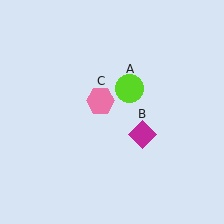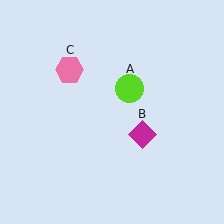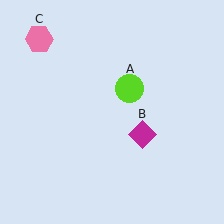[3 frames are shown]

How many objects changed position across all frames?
1 object changed position: pink hexagon (object C).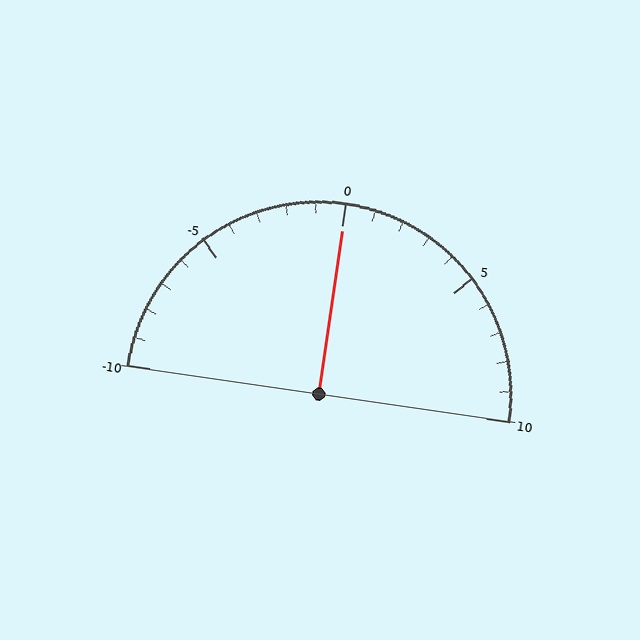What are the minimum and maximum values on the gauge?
The gauge ranges from -10 to 10.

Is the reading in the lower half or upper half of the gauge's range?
The reading is in the upper half of the range (-10 to 10).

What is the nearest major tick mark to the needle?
The nearest major tick mark is 0.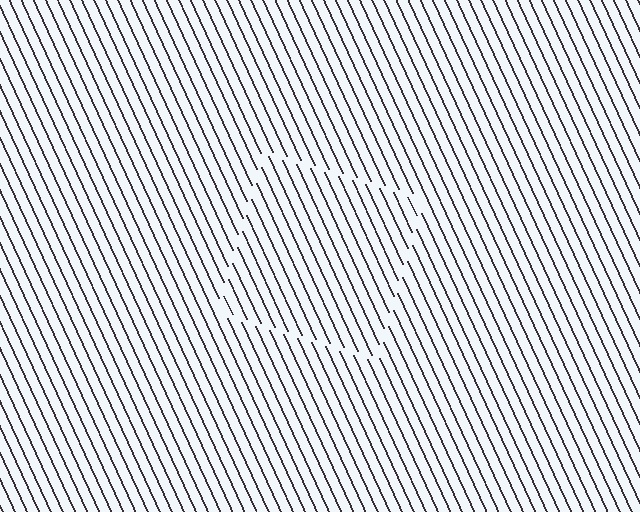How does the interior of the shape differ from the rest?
The interior of the shape contains the same grating, shifted by half a period — the contour is defined by the phase discontinuity where line-ends from the inner and outer gratings abut.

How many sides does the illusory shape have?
4 sides — the line-ends trace a square.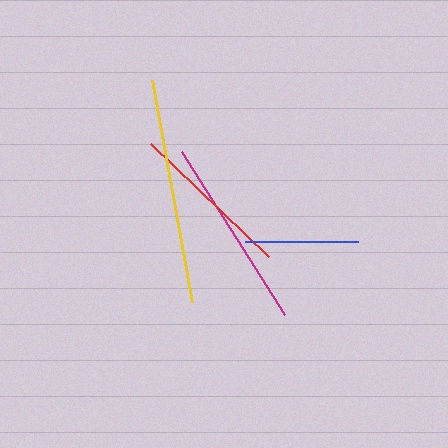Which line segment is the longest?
The yellow line is the longest at approximately 225 pixels.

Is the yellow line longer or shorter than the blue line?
The yellow line is longer than the blue line.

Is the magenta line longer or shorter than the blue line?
The magenta line is longer than the blue line.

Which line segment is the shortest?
The blue line is the shortest at approximately 114 pixels.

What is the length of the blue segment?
The blue segment is approximately 114 pixels long.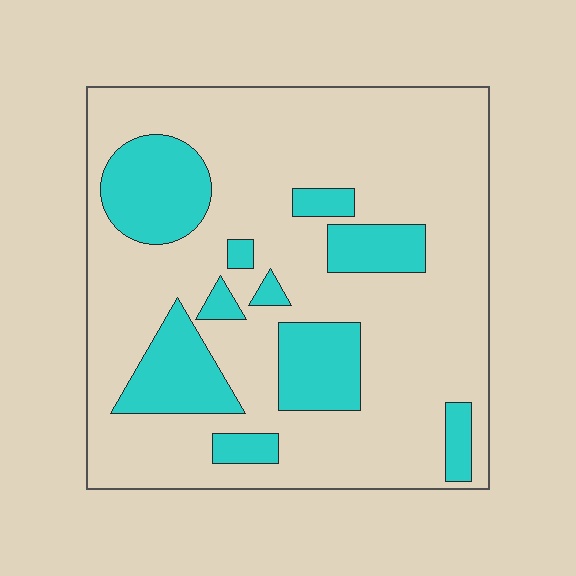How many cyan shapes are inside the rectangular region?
10.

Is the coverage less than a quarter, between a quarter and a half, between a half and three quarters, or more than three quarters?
Less than a quarter.